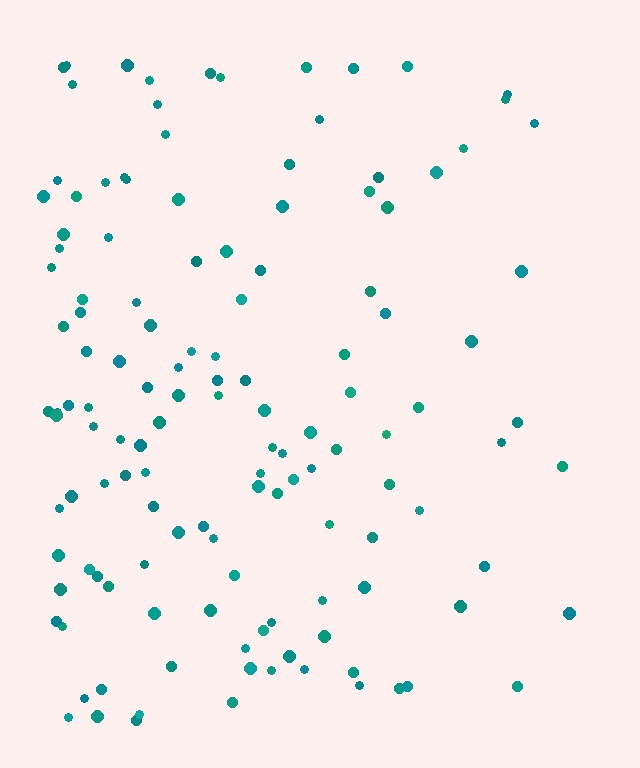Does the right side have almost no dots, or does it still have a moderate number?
Still a moderate number, just noticeably fewer than the left.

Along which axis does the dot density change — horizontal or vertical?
Horizontal.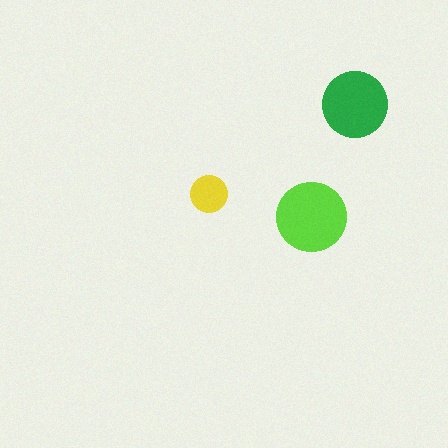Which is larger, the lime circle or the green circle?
The lime one.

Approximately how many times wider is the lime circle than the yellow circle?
About 2 times wider.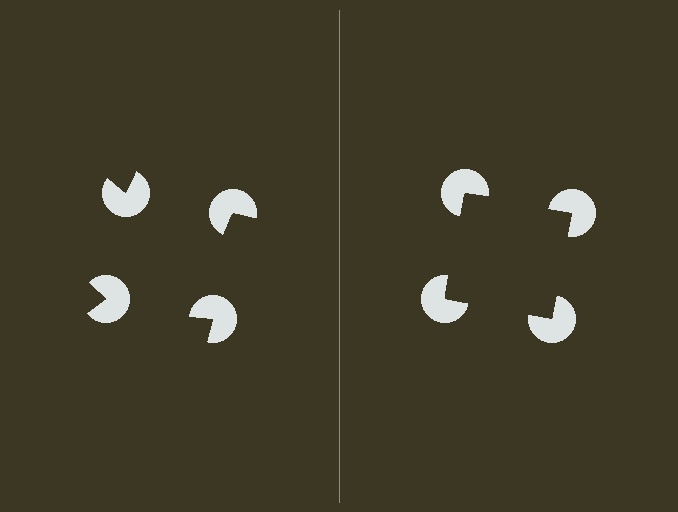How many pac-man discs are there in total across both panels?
8 — 4 on each side.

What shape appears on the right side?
An illusory square.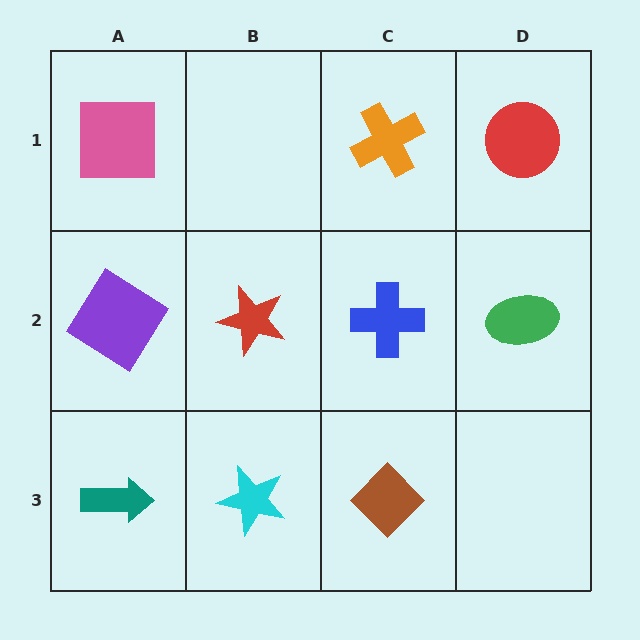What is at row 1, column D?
A red circle.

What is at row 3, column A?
A teal arrow.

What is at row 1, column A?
A pink square.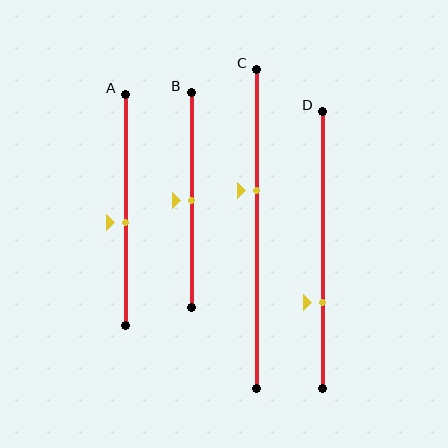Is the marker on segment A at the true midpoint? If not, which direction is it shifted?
No, the marker on segment A is shifted downward by about 5% of the segment length.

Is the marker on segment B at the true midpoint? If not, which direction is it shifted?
Yes, the marker on segment B is at the true midpoint.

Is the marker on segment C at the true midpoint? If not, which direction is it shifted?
No, the marker on segment C is shifted upward by about 12% of the segment length.